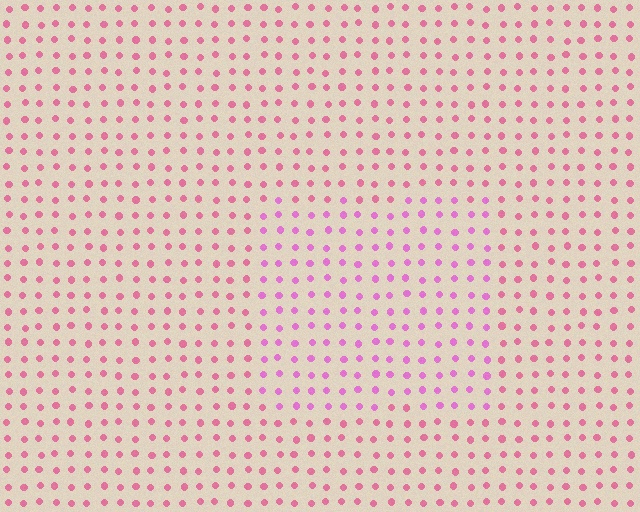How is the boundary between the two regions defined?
The boundary is defined purely by a slight shift in hue (about 29 degrees). Spacing, size, and orientation are identical on both sides.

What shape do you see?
I see a rectangle.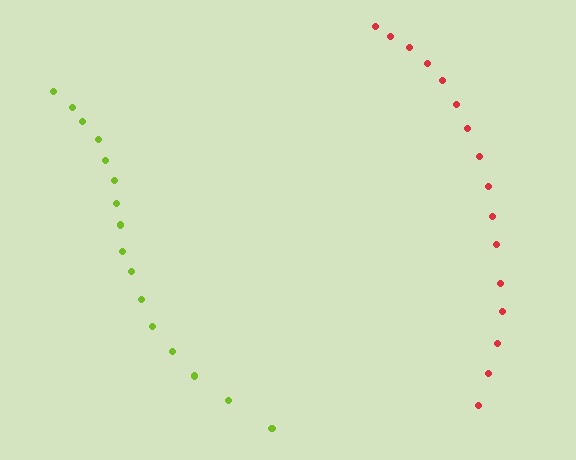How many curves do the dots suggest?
There are 2 distinct paths.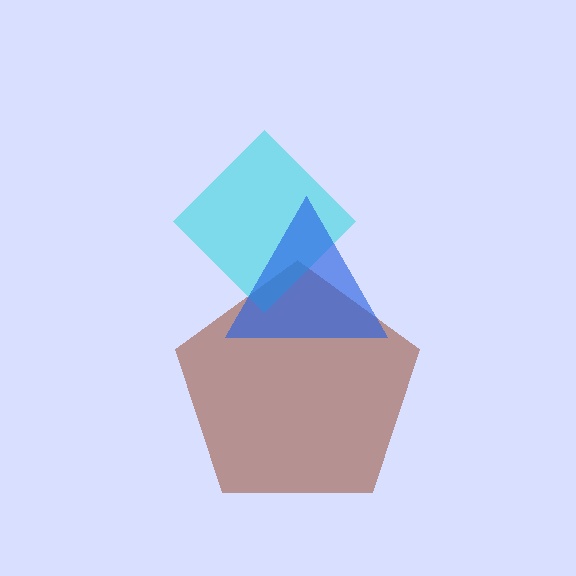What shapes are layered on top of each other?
The layered shapes are: a brown pentagon, a cyan diamond, a blue triangle.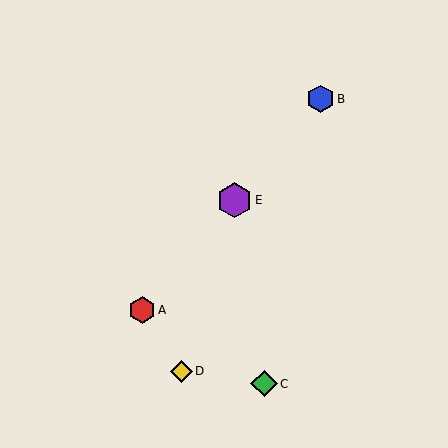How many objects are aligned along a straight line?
3 objects (A, B, E) are aligned along a straight line.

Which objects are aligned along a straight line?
Objects A, B, E are aligned along a straight line.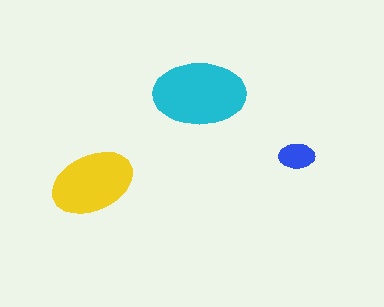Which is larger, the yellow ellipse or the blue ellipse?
The yellow one.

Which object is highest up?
The cyan ellipse is topmost.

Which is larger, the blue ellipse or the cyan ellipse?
The cyan one.